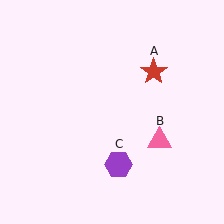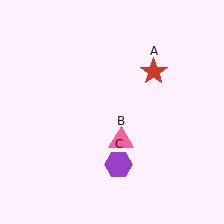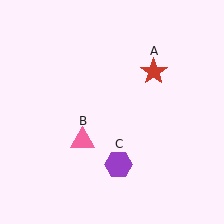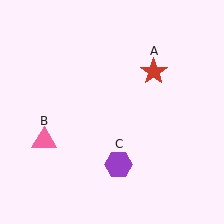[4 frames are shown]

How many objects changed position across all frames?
1 object changed position: pink triangle (object B).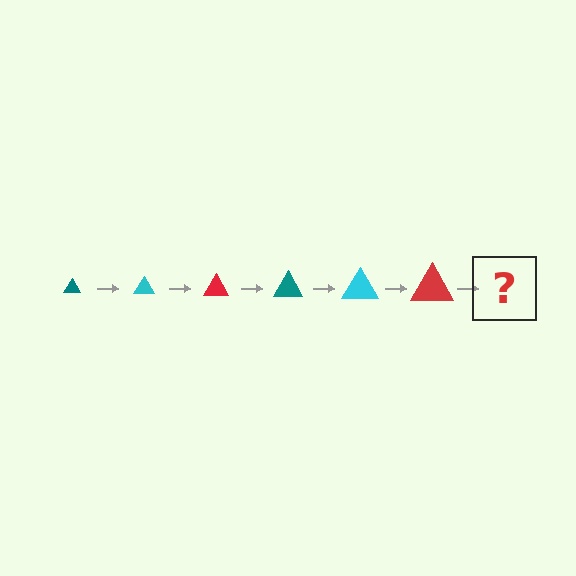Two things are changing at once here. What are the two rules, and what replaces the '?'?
The two rules are that the triangle grows larger each step and the color cycles through teal, cyan, and red. The '?' should be a teal triangle, larger than the previous one.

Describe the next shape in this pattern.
It should be a teal triangle, larger than the previous one.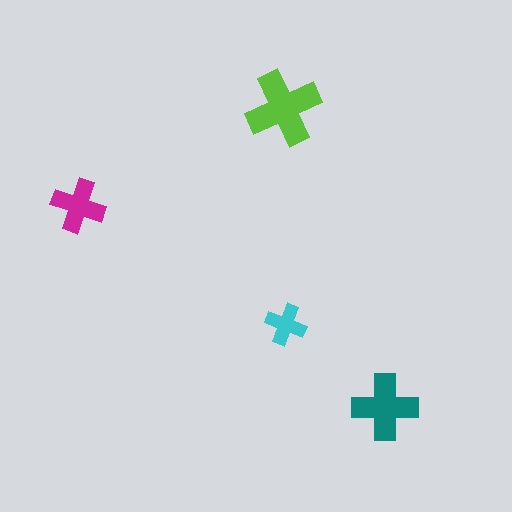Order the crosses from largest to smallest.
the lime one, the teal one, the magenta one, the cyan one.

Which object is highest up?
The lime cross is topmost.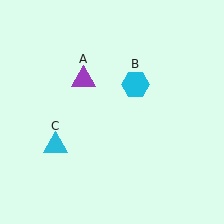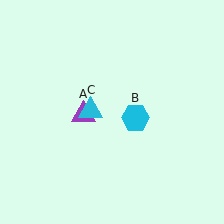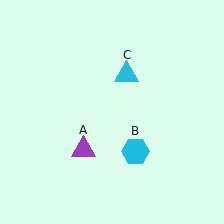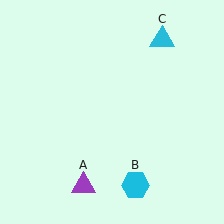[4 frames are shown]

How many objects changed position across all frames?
3 objects changed position: purple triangle (object A), cyan hexagon (object B), cyan triangle (object C).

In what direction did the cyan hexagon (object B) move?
The cyan hexagon (object B) moved down.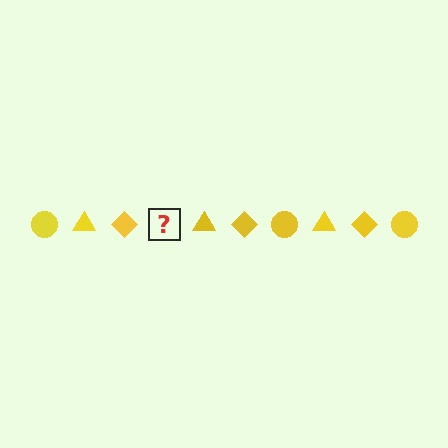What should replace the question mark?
The question mark should be replaced with a yellow circle.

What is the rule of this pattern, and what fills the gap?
The rule is that the pattern cycles through circle, triangle, diamond shapes in yellow. The gap should be filled with a yellow circle.